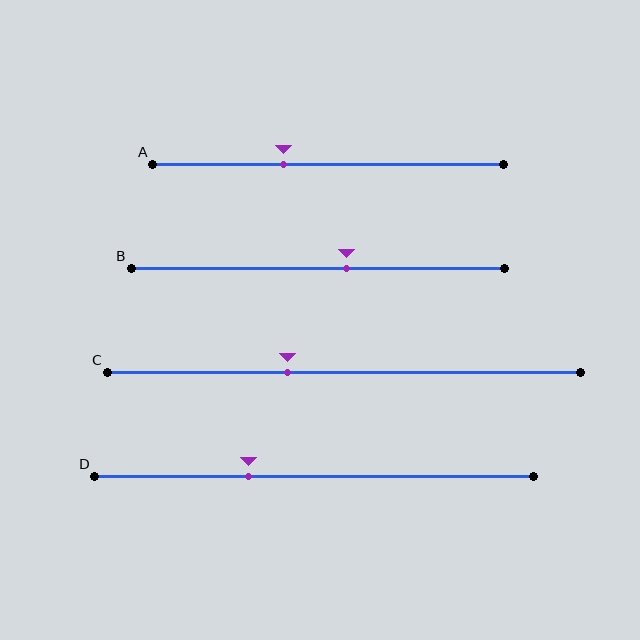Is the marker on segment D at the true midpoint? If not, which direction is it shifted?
No, the marker on segment D is shifted to the left by about 15% of the segment length.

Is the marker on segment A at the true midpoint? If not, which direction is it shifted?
No, the marker on segment A is shifted to the left by about 13% of the segment length.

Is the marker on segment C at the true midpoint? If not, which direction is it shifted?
No, the marker on segment C is shifted to the left by about 12% of the segment length.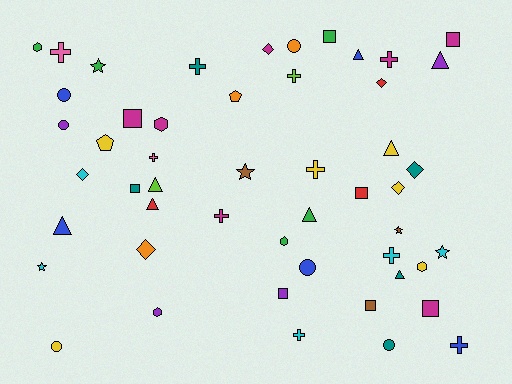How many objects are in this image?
There are 50 objects.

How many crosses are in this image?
There are 10 crosses.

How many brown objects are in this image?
There are 3 brown objects.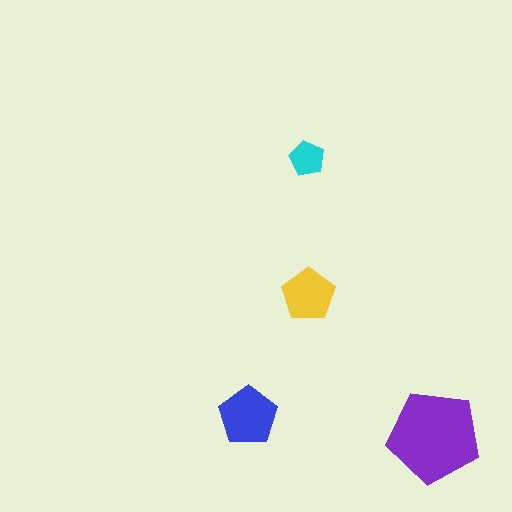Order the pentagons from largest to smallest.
the purple one, the blue one, the yellow one, the cyan one.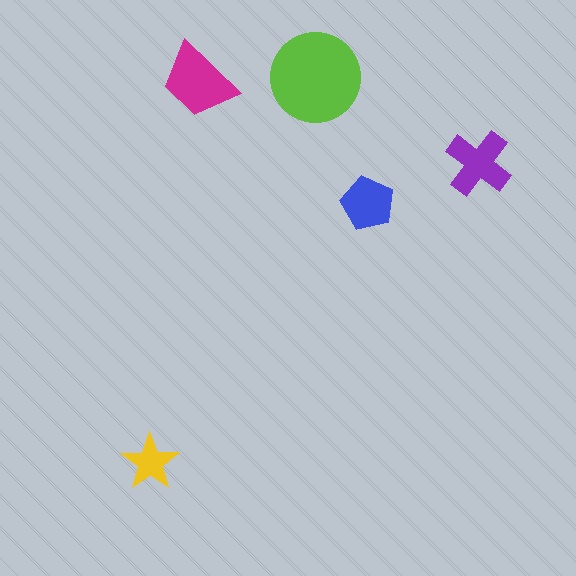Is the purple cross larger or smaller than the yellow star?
Larger.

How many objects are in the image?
There are 5 objects in the image.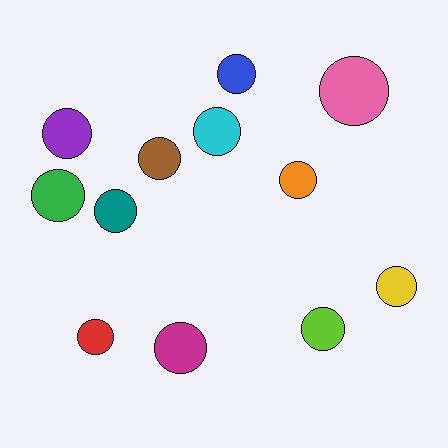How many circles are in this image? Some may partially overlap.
There are 12 circles.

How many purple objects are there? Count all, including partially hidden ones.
There is 1 purple object.